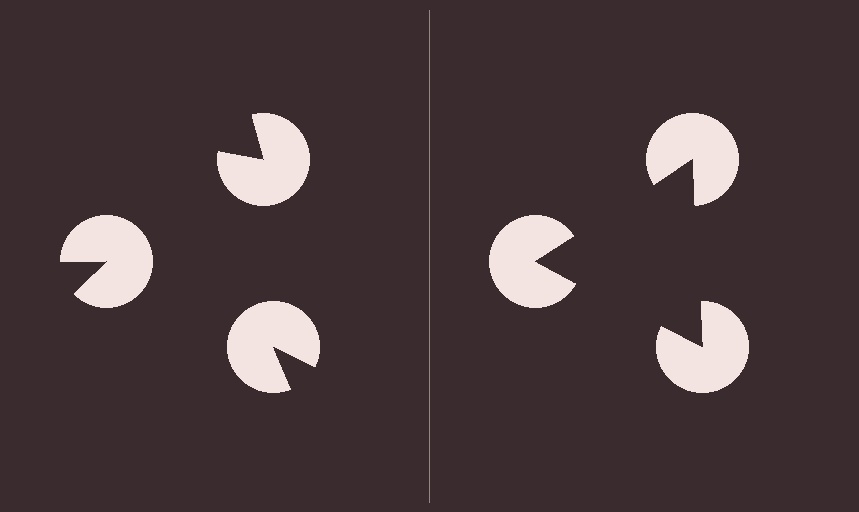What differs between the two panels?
The pac-man discs are positioned identically on both sides; only the wedge orientations differ. On the right they align to a triangle; on the left they are misaligned.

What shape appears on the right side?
An illusory triangle.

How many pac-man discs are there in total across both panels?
6 — 3 on each side.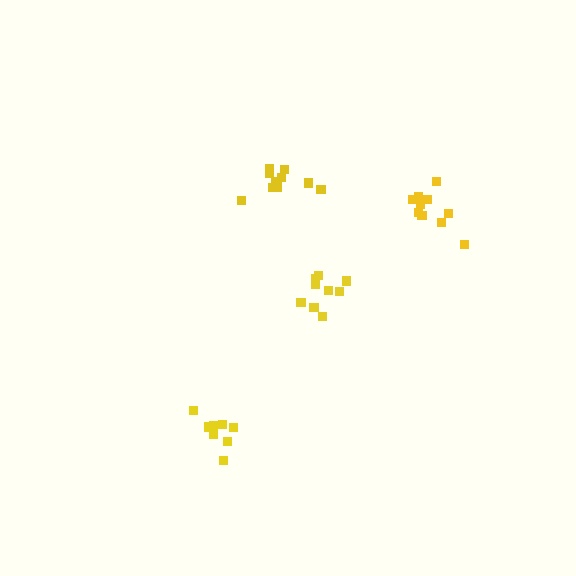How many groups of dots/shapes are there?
There are 4 groups.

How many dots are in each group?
Group 1: 8 dots, Group 2: 10 dots, Group 3: 9 dots, Group 4: 10 dots (37 total).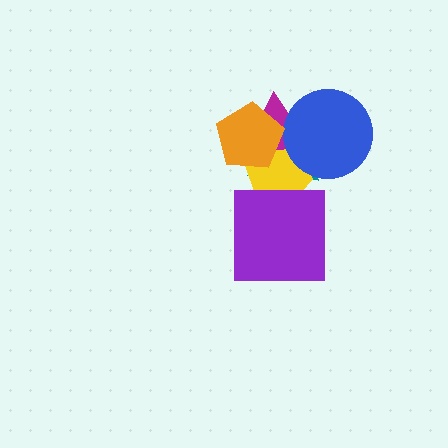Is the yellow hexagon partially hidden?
Yes, it is partially covered by another shape.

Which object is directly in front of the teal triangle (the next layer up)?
The yellow hexagon is directly in front of the teal triangle.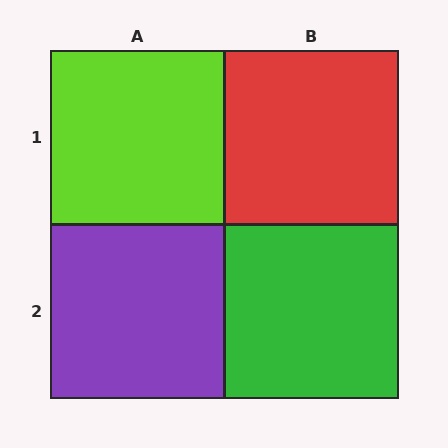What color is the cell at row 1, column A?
Lime.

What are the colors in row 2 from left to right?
Purple, green.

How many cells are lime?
1 cell is lime.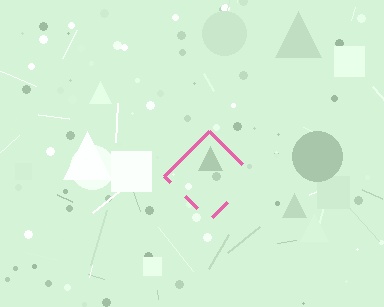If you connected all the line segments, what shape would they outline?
They would outline a diamond.